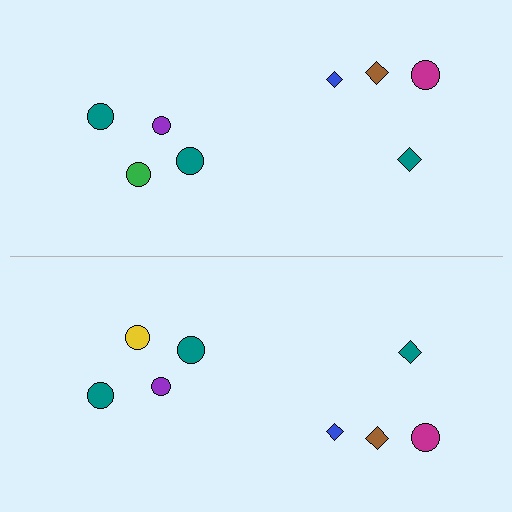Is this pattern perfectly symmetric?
No, the pattern is not perfectly symmetric. The yellow circle on the bottom side breaks the symmetry — its mirror counterpart is green.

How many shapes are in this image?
There are 16 shapes in this image.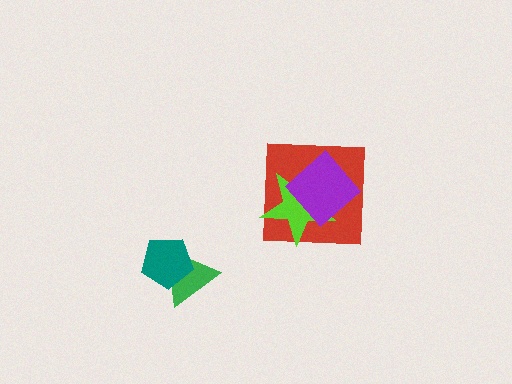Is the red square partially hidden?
Yes, it is partially covered by another shape.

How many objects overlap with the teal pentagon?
1 object overlaps with the teal pentagon.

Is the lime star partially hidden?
Yes, it is partially covered by another shape.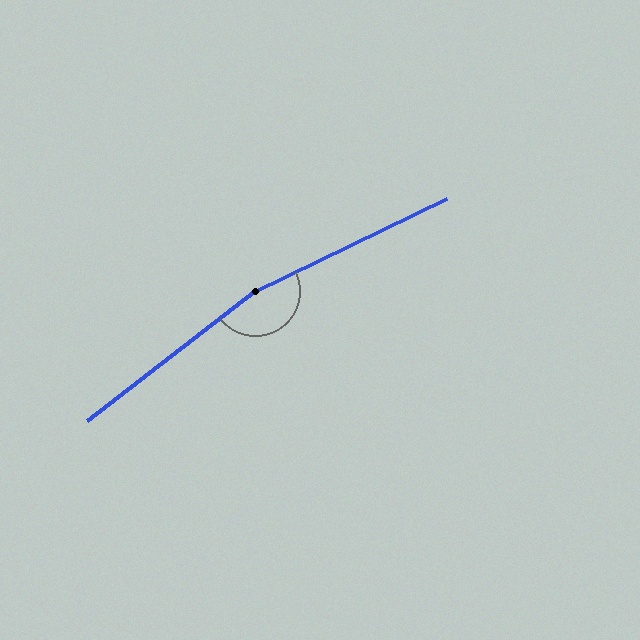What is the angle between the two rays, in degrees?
Approximately 168 degrees.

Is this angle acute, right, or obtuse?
It is obtuse.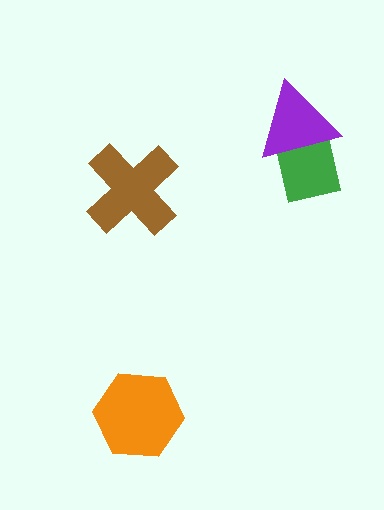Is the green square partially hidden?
Yes, it is partially covered by another shape.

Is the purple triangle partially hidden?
No, no other shape covers it.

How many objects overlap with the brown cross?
0 objects overlap with the brown cross.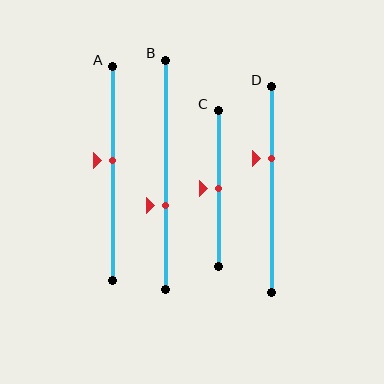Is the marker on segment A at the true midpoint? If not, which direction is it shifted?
No, the marker on segment A is shifted upward by about 6% of the segment length.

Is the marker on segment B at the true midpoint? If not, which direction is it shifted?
No, the marker on segment B is shifted downward by about 13% of the segment length.